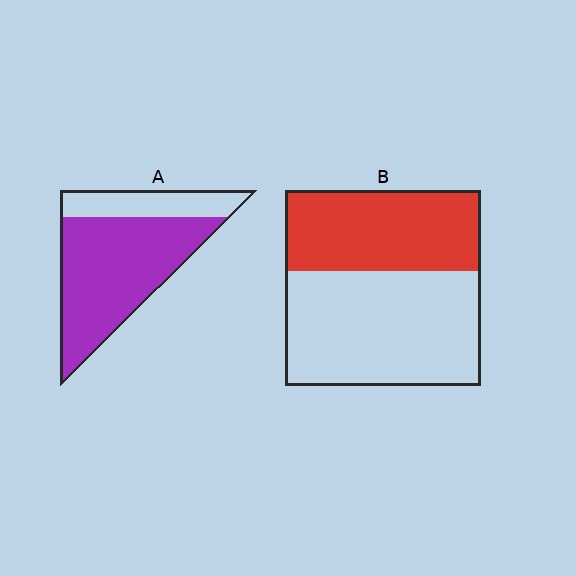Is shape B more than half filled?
No.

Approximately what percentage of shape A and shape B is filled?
A is approximately 75% and B is approximately 40%.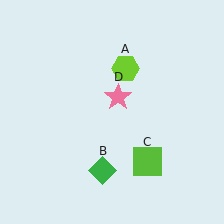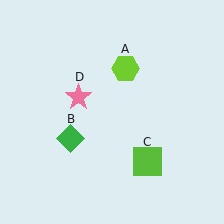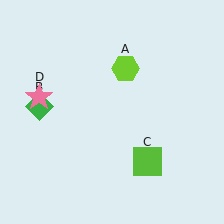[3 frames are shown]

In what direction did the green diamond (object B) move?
The green diamond (object B) moved up and to the left.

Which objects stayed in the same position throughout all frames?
Lime hexagon (object A) and lime square (object C) remained stationary.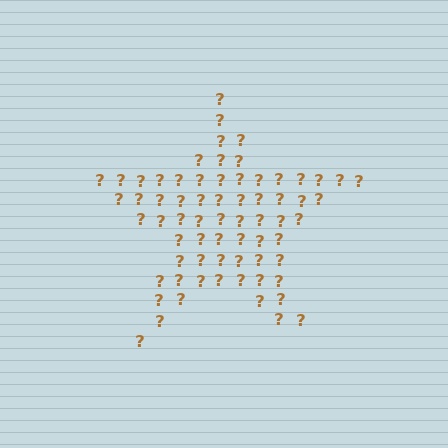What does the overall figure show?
The overall figure shows a star.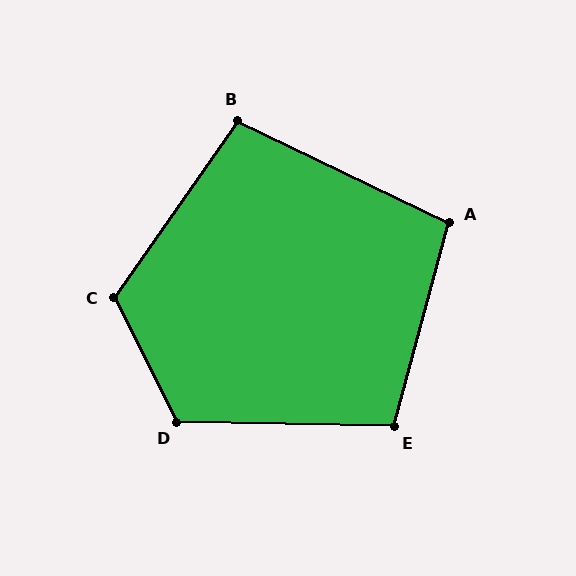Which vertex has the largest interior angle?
C, at approximately 118 degrees.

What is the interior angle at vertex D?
Approximately 118 degrees (obtuse).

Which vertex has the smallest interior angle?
B, at approximately 99 degrees.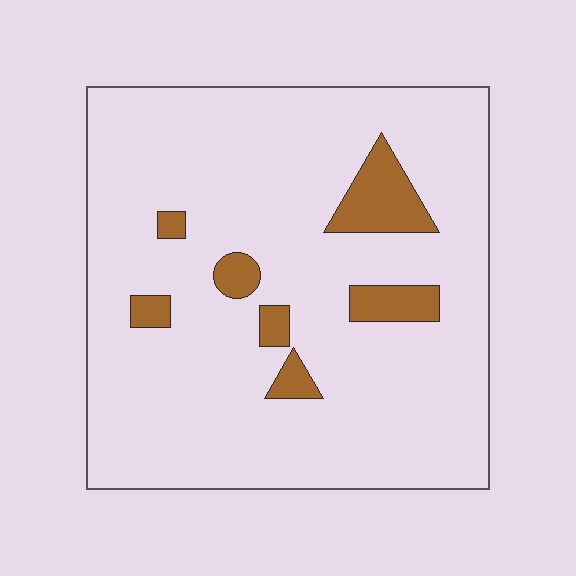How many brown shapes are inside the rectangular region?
7.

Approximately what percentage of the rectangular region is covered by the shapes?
Approximately 10%.